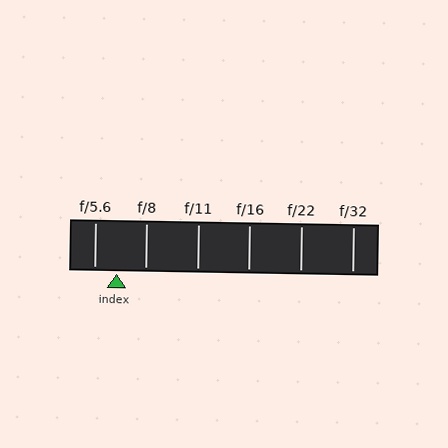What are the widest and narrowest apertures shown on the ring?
The widest aperture shown is f/5.6 and the narrowest is f/32.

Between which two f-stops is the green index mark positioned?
The index mark is between f/5.6 and f/8.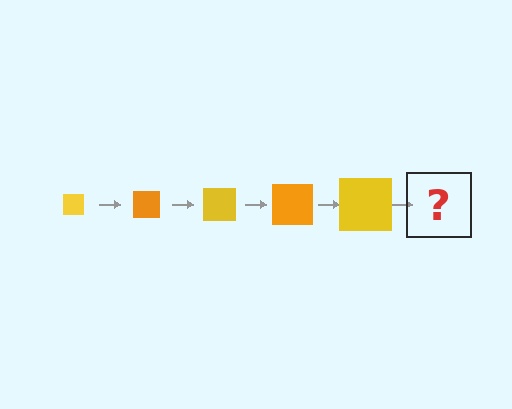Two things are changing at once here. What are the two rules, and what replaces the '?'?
The two rules are that the square grows larger each step and the color cycles through yellow and orange. The '?' should be an orange square, larger than the previous one.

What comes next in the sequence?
The next element should be an orange square, larger than the previous one.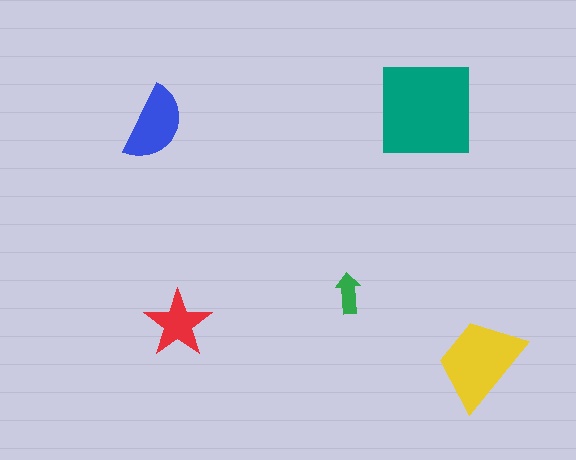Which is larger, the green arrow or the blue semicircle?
The blue semicircle.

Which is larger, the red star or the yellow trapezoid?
The yellow trapezoid.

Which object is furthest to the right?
The yellow trapezoid is rightmost.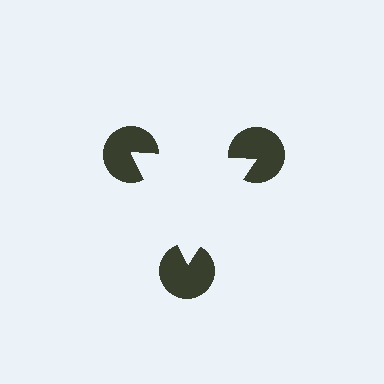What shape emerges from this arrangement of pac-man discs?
An illusory triangle — its edges are inferred from the aligned wedge cuts in the pac-man discs, not physically drawn.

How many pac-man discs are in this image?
There are 3 — one at each vertex of the illusory triangle.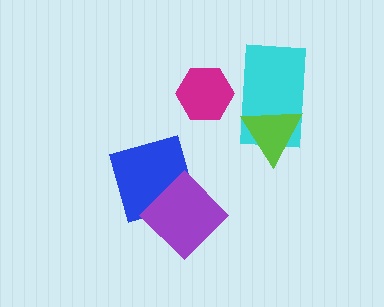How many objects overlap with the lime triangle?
1 object overlaps with the lime triangle.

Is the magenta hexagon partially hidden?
No, no other shape covers it.